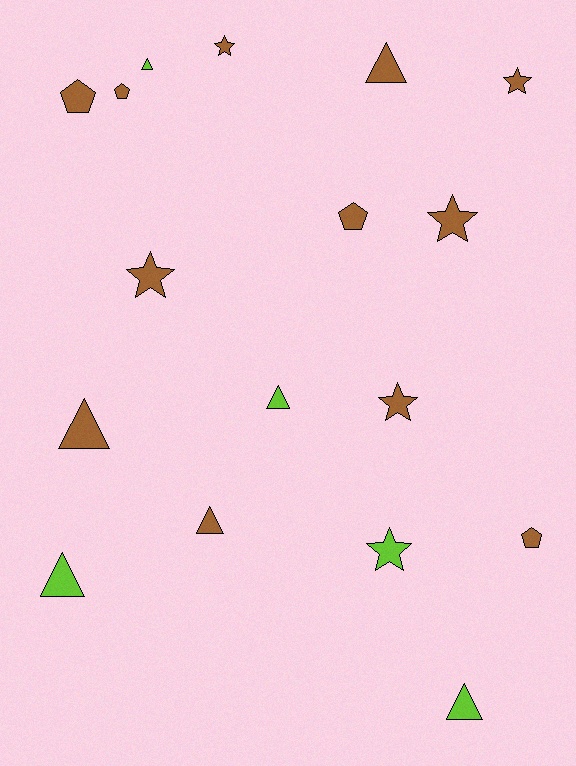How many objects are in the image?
There are 17 objects.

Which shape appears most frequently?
Triangle, with 7 objects.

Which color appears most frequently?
Brown, with 12 objects.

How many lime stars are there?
There is 1 lime star.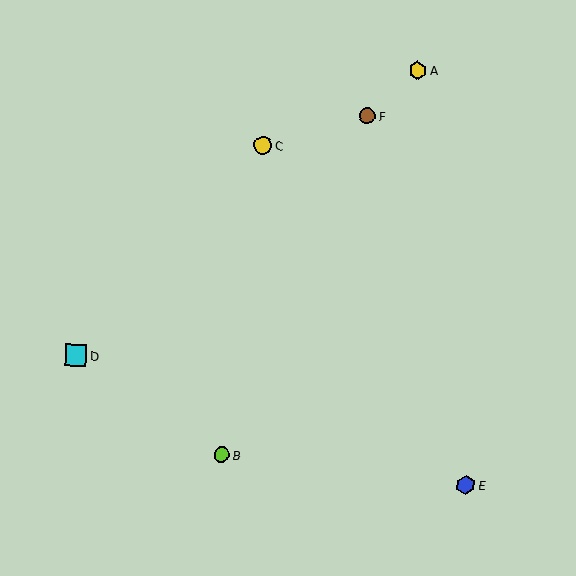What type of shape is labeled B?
Shape B is a lime circle.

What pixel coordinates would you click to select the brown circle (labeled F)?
Click at (367, 116) to select the brown circle F.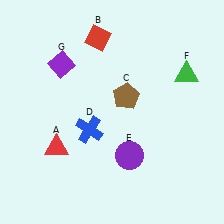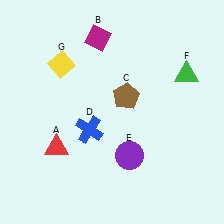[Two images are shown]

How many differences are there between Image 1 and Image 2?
There are 2 differences between the two images.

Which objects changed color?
B changed from red to magenta. G changed from purple to yellow.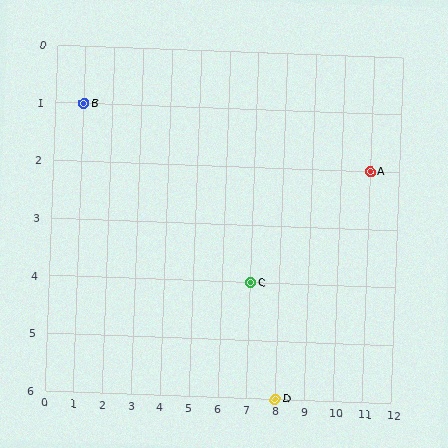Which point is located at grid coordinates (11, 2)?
Point A is at (11, 2).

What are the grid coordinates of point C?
Point C is at grid coordinates (7, 4).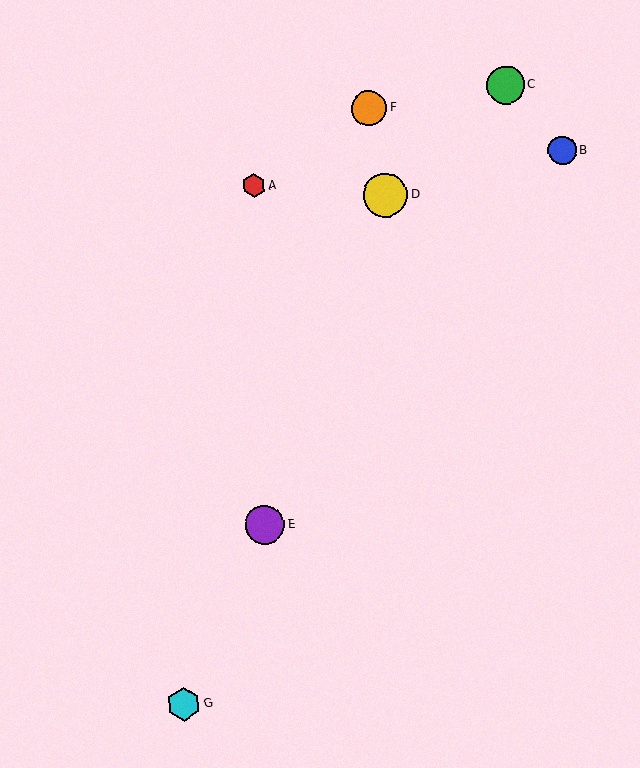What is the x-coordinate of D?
Object D is at x≈385.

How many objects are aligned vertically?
2 objects (A, E) are aligned vertically.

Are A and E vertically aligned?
Yes, both are at x≈254.